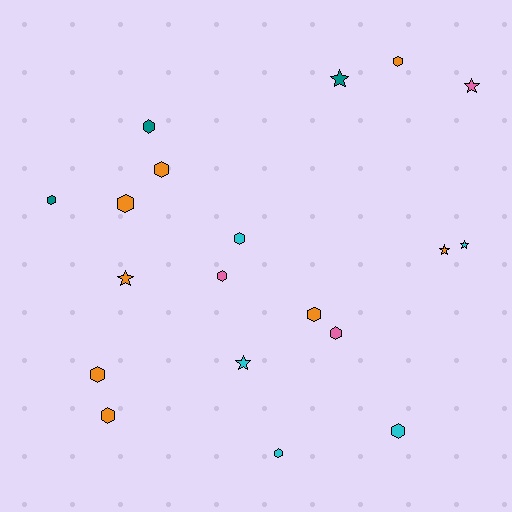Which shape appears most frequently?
Hexagon, with 13 objects.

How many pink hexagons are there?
There are 2 pink hexagons.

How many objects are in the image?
There are 19 objects.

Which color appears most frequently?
Orange, with 8 objects.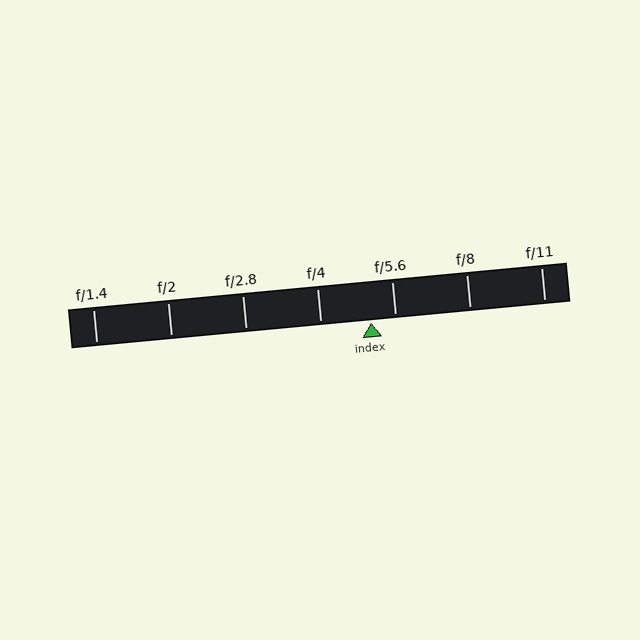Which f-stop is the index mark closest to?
The index mark is closest to f/5.6.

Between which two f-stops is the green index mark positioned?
The index mark is between f/4 and f/5.6.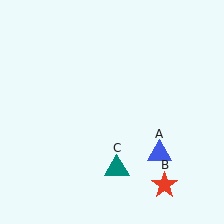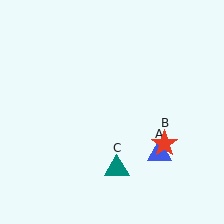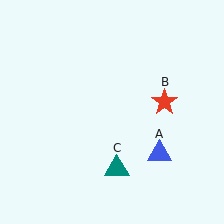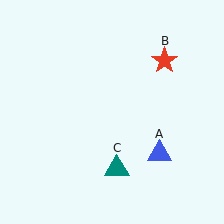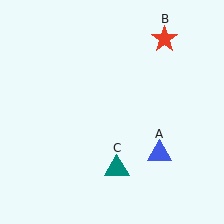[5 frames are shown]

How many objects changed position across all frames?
1 object changed position: red star (object B).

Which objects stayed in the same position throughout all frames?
Blue triangle (object A) and teal triangle (object C) remained stationary.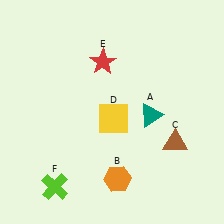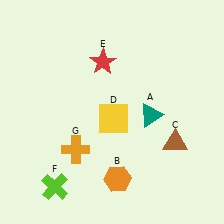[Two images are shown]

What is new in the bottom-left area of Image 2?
An orange cross (G) was added in the bottom-left area of Image 2.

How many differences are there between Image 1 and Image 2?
There is 1 difference between the two images.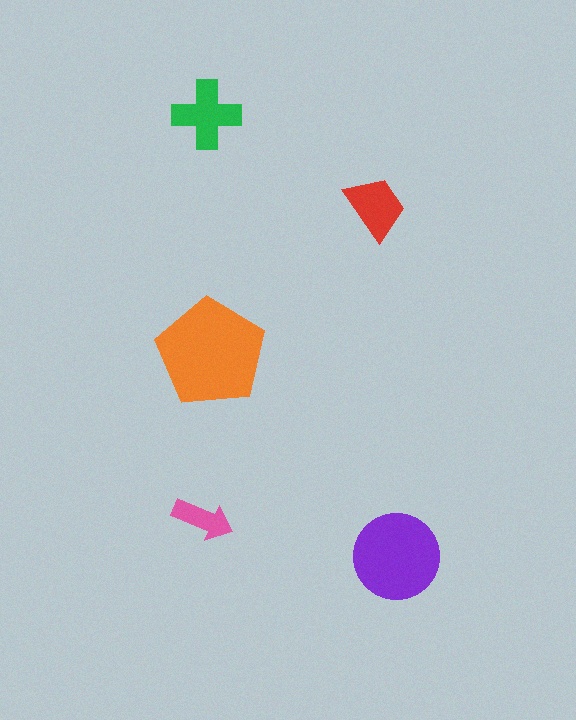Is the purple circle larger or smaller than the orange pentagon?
Smaller.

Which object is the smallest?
The pink arrow.